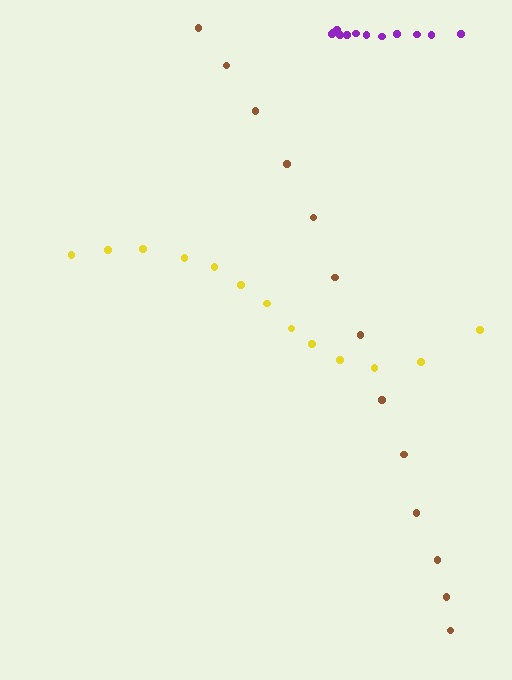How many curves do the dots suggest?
There are 3 distinct paths.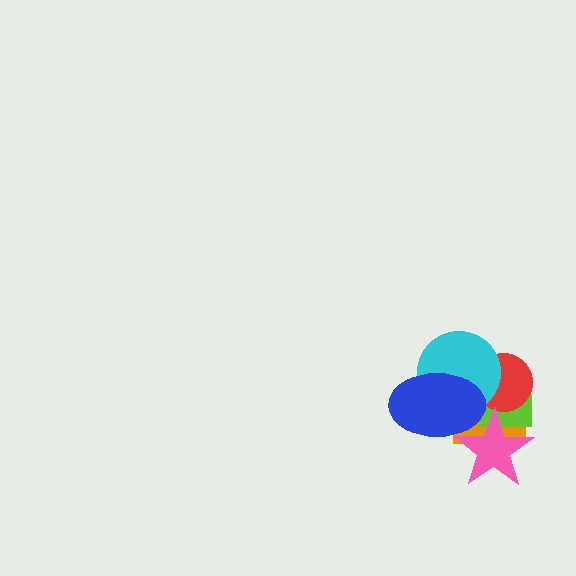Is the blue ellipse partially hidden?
Yes, it is partially covered by another shape.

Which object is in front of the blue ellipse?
The pink star is in front of the blue ellipse.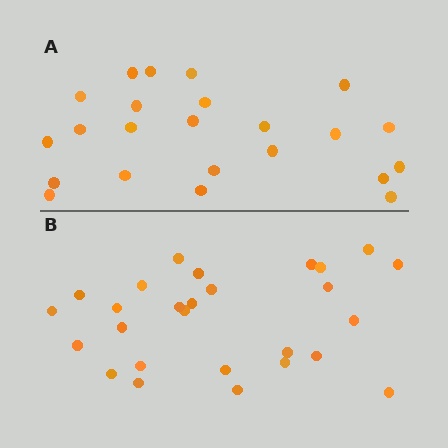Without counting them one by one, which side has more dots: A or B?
Region B (the bottom region) has more dots.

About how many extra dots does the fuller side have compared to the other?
Region B has about 4 more dots than region A.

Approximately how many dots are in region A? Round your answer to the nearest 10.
About 20 dots. (The exact count is 23, which rounds to 20.)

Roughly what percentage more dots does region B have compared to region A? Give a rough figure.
About 15% more.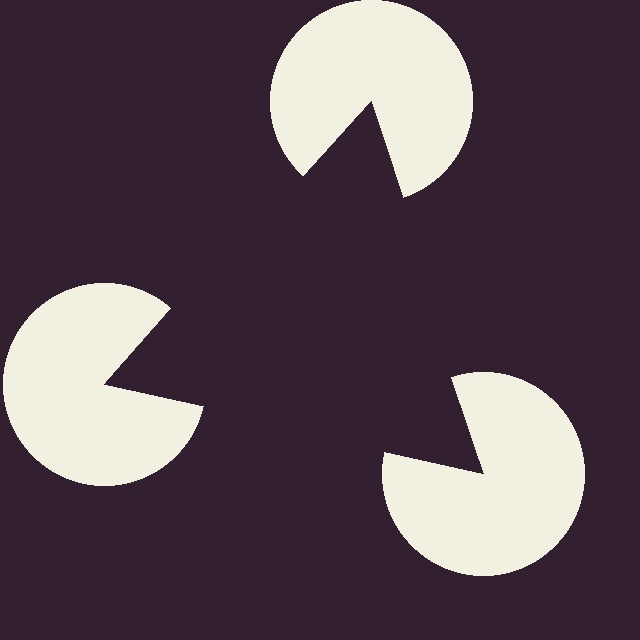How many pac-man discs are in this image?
There are 3 — one at each vertex of the illusory triangle.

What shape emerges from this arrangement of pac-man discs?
An illusory triangle — its edges are inferred from the aligned wedge cuts in the pac-man discs, not physically drawn.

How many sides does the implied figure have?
3 sides.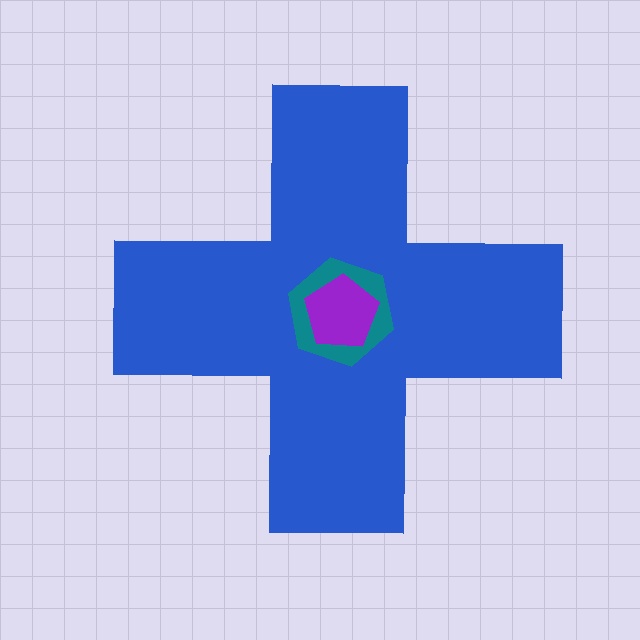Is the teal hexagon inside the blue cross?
Yes.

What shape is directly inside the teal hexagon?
The purple pentagon.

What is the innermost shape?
The purple pentagon.